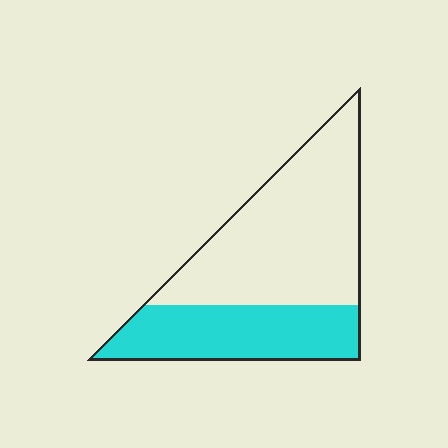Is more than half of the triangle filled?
No.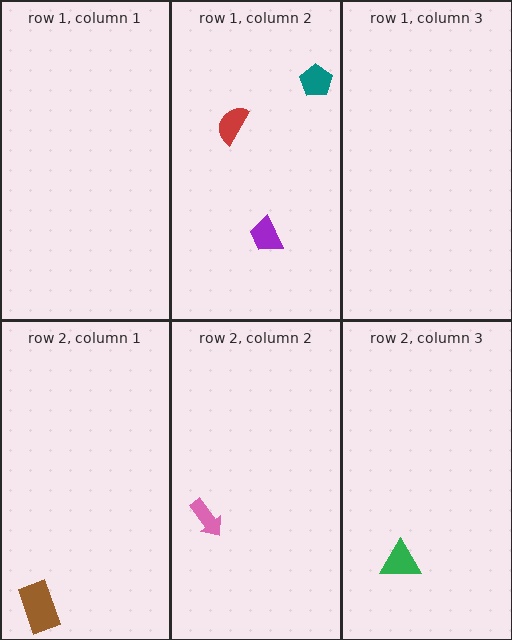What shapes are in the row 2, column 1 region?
The brown rectangle.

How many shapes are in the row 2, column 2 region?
1.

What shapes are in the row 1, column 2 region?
The red semicircle, the purple trapezoid, the teal pentagon.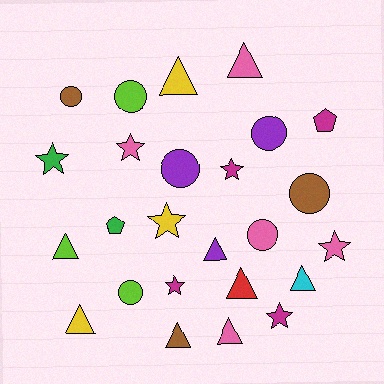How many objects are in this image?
There are 25 objects.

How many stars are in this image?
There are 7 stars.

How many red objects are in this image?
There is 1 red object.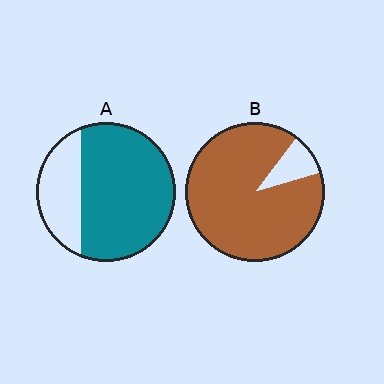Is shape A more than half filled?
Yes.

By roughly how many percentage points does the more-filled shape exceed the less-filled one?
By roughly 20 percentage points (B over A).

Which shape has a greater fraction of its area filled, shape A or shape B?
Shape B.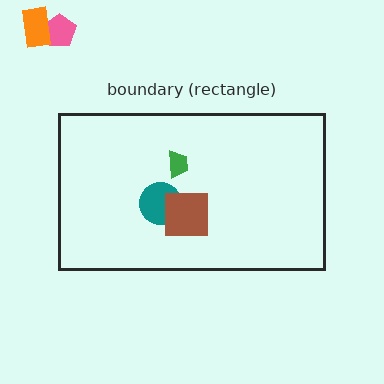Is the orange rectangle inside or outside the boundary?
Outside.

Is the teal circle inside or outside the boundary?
Inside.